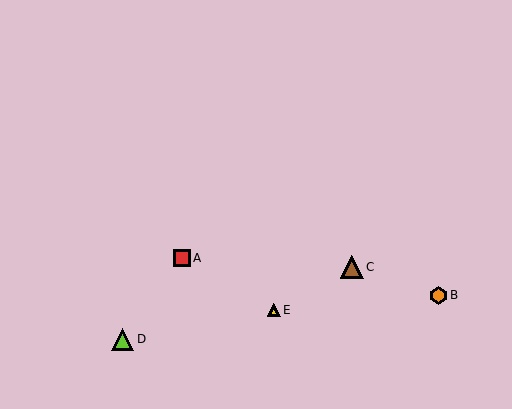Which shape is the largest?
The brown triangle (labeled C) is the largest.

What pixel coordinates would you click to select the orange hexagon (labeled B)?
Click at (438, 295) to select the orange hexagon B.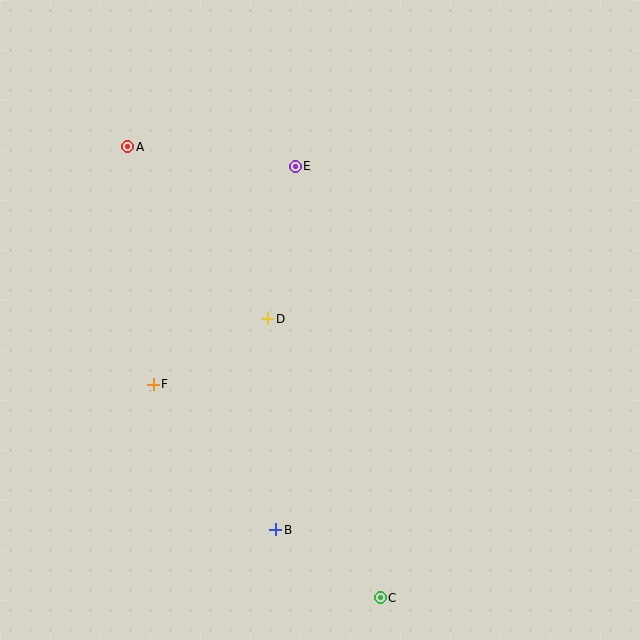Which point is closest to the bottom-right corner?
Point C is closest to the bottom-right corner.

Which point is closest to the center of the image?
Point D at (268, 319) is closest to the center.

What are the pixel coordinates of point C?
Point C is at (380, 598).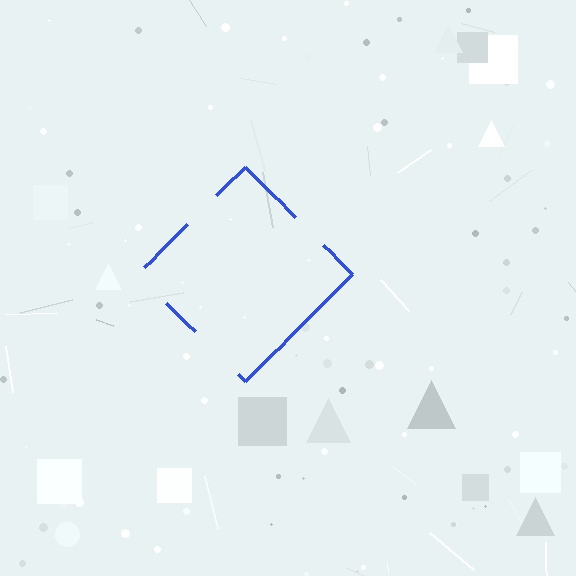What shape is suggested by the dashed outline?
The dashed outline suggests a diamond.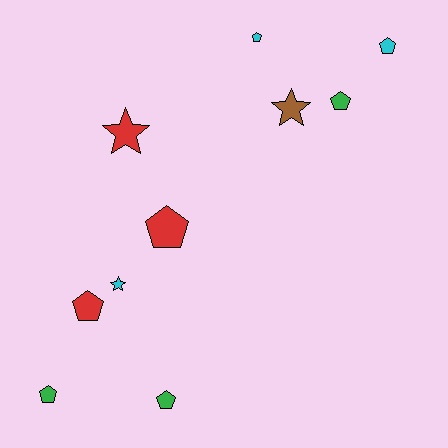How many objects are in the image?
There are 10 objects.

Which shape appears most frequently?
Pentagon, with 7 objects.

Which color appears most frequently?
Red, with 3 objects.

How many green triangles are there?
There are no green triangles.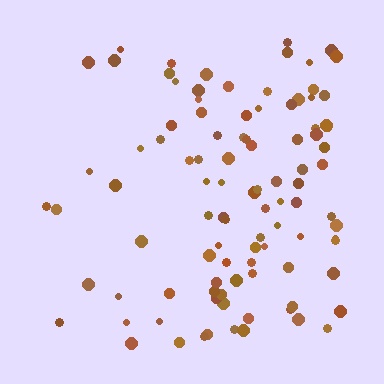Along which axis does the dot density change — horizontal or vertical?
Horizontal.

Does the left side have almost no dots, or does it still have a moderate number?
Still a moderate number, just noticeably fewer than the right.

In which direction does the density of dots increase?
From left to right, with the right side densest.